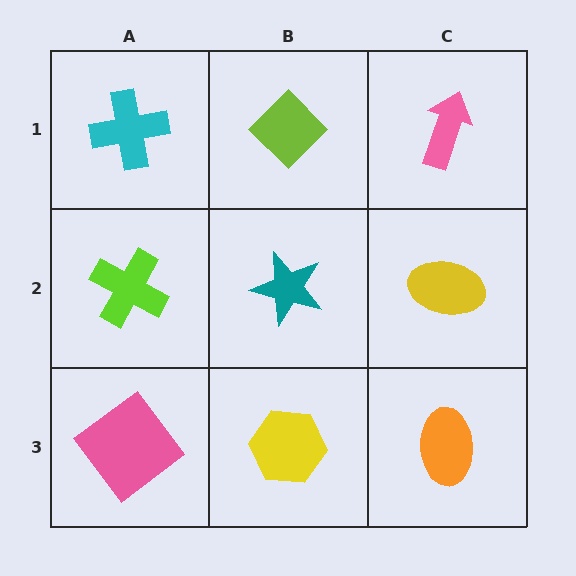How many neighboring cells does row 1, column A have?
2.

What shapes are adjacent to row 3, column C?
A yellow ellipse (row 2, column C), a yellow hexagon (row 3, column B).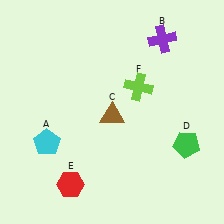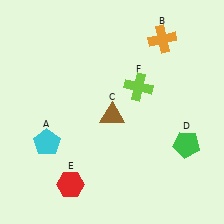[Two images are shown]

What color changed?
The cross (B) changed from purple in Image 1 to orange in Image 2.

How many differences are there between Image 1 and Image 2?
There is 1 difference between the two images.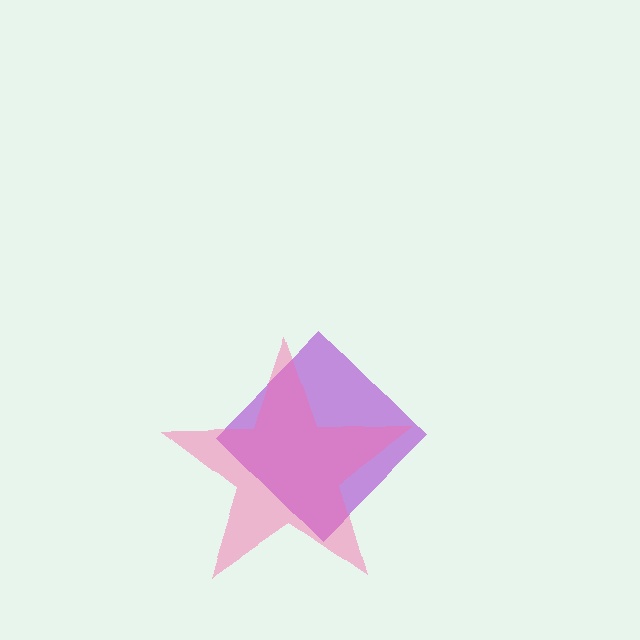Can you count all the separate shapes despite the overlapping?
Yes, there are 2 separate shapes.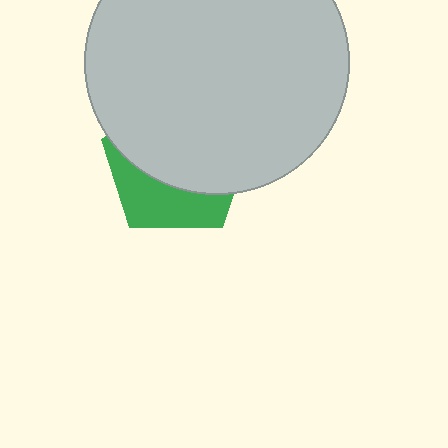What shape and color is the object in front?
The object in front is a light gray circle.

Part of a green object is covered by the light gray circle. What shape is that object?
It is a pentagon.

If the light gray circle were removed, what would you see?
You would see the complete green pentagon.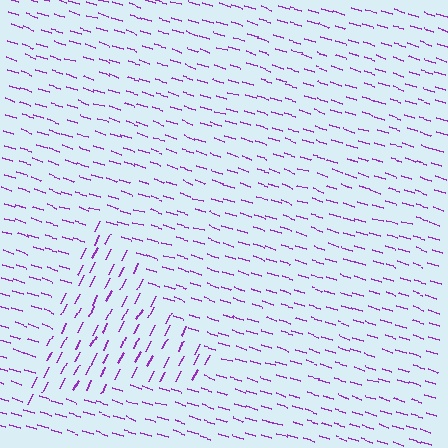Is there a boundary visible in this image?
Yes, there is a texture boundary formed by a change in line orientation.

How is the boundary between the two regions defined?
The boundary is defined purely by a change in line orientation (approximately 80 degrees difference). All lines are the same color and thickness.